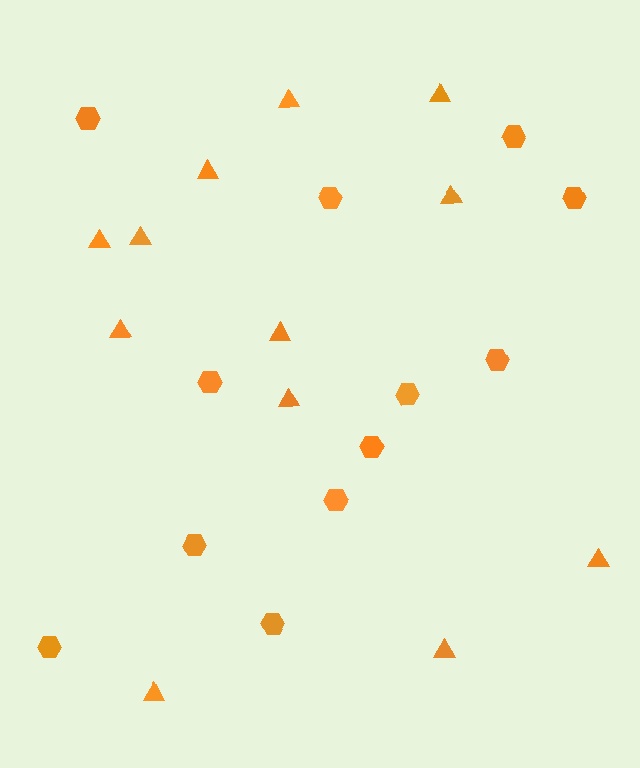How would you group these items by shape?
There are 2 groups: one group of hexagons (12) and one group of triangles (12).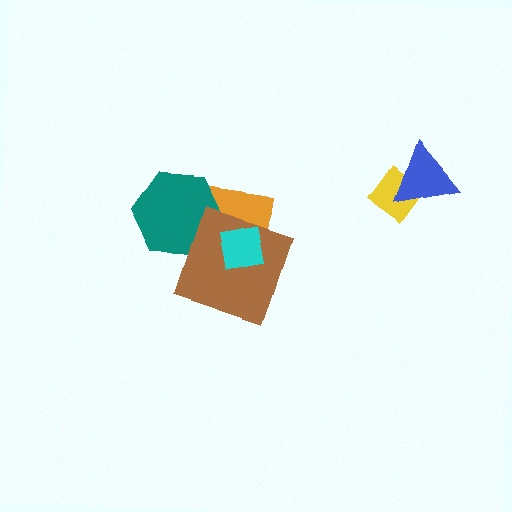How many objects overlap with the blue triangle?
1 object overlaps with the blue triangle.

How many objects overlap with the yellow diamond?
1 object overlaps with the yellow diamond.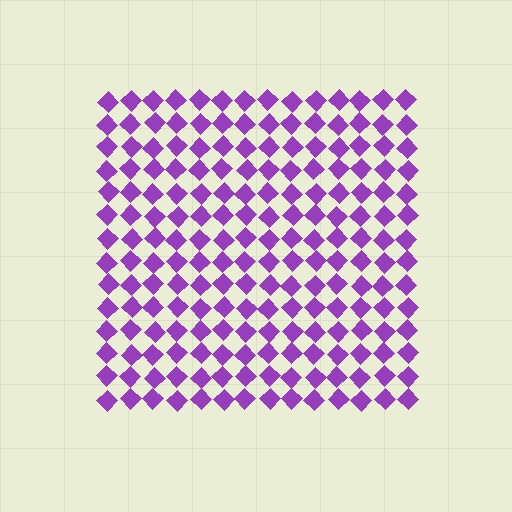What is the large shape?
The large shape is a square.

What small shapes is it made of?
It is made of small diamonds.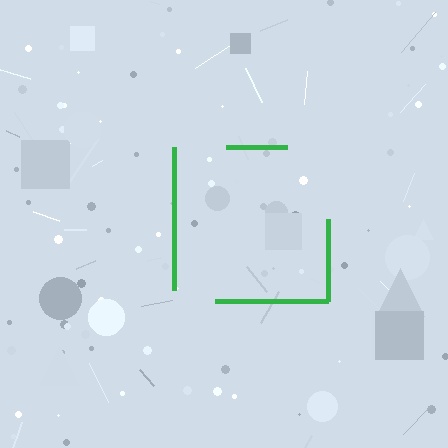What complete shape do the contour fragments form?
The contour fragments form a square.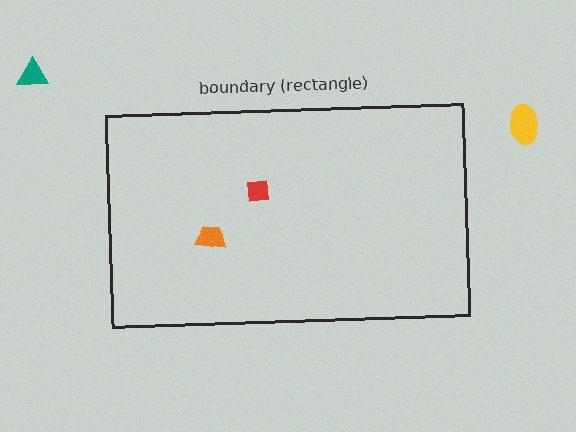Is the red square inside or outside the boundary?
Inside.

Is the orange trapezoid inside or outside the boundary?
Inside.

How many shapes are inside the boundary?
2 inside, 2 outside.